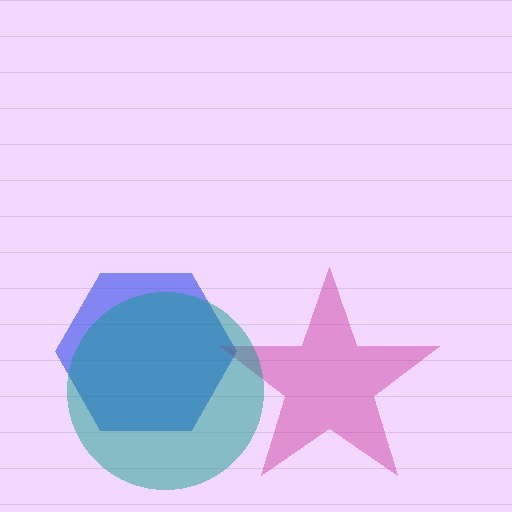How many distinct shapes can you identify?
There are 3 distinct shapes: a blue hexagon, a magenta star, a teal circle.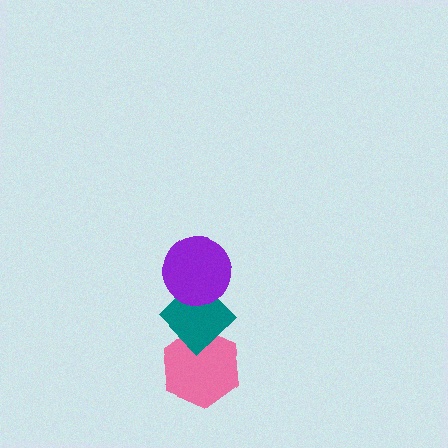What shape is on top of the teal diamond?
The purple circle is on top of the teal diamond.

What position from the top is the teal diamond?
The teal diamond is 2nd from the top.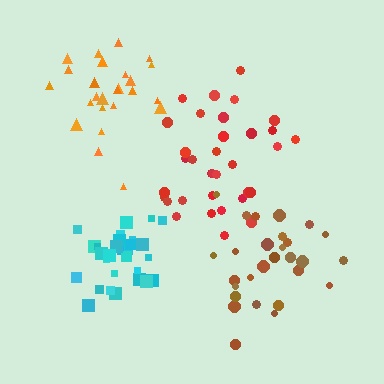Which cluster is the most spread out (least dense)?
Red.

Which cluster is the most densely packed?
Cyan.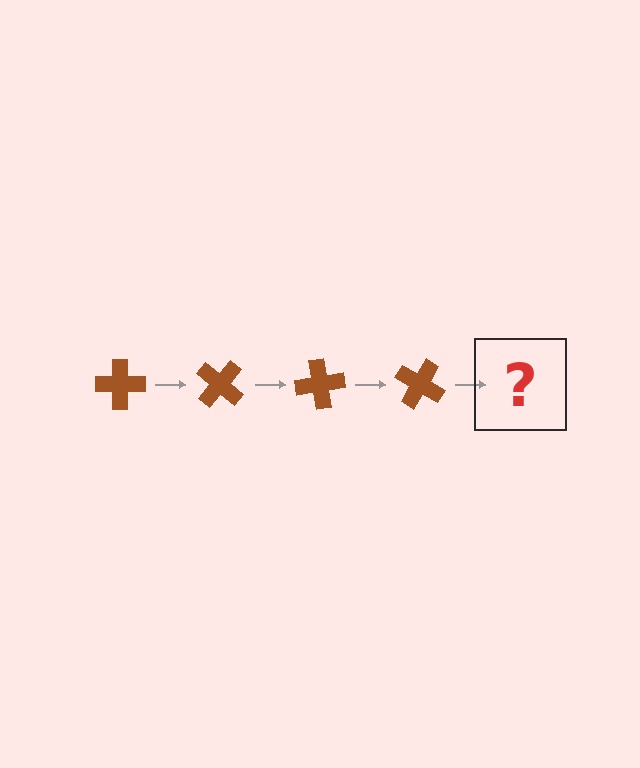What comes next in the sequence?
The next element should be a brown cross rotated 160 degrees.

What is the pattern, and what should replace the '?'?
The pattern is that the cross rotates 40 degrees each step. The '?' should be a brown cross rotated 160 degrees.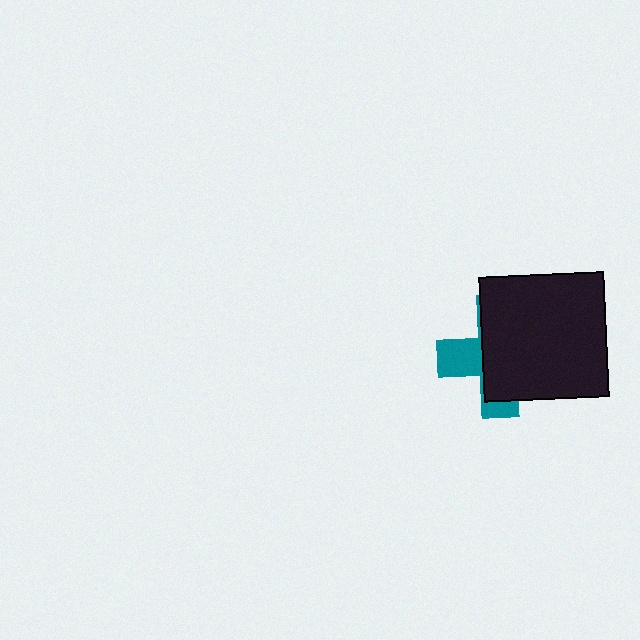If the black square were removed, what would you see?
You would see the complete teal cross.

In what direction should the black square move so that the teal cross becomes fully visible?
The black square should move right. That is the shortest direction to clear the overlap and leave the teal cross fully visible.